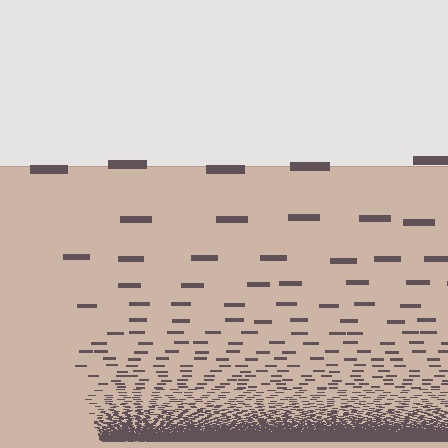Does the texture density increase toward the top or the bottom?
Density increases toward the bottom.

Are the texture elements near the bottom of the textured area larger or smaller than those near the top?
Smaller. The gradient is inverted — elements near the bottom are smaller and denser.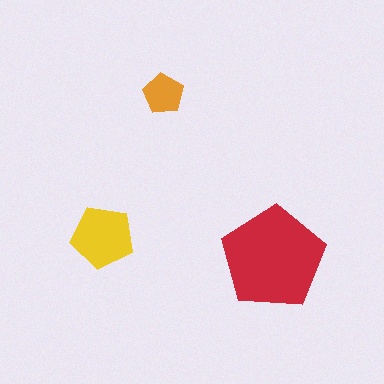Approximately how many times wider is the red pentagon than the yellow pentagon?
About 1.5 times wider.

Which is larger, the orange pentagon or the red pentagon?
The red one.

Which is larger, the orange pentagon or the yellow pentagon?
The yellow one.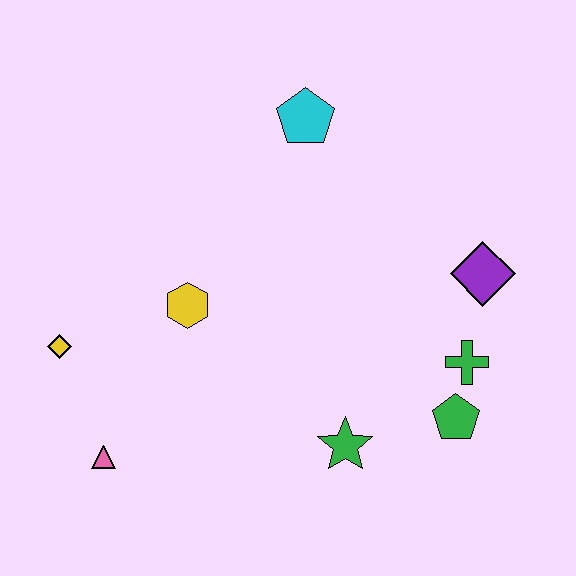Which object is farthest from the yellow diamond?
The purple diamond is farthest from the yellow diamond.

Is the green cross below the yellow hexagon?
Yes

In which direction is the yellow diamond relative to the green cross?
The yellow diamond is to the left of the green cross.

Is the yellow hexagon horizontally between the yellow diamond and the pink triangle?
No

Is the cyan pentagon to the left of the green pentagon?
Yes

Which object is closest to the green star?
The green pentagon is closest to the green star.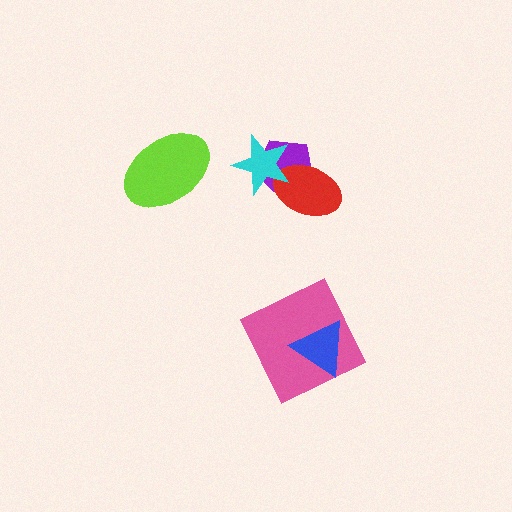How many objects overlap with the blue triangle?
1 object overlaps with the blue triangle.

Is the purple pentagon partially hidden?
Yes, it is partially covered by another shape.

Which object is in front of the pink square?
The blue triangle is in front of the pink square.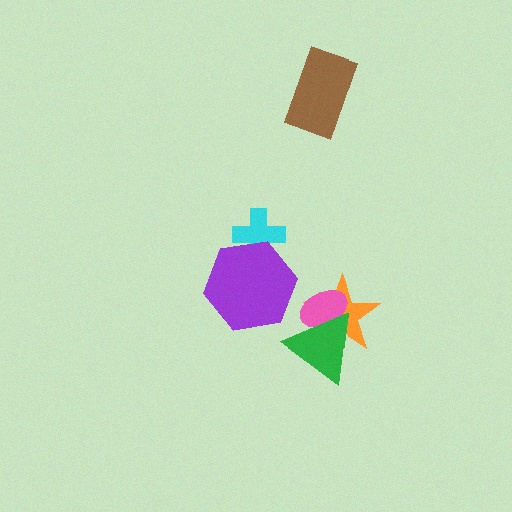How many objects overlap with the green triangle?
2 objects overlap with the green triangle.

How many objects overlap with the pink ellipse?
2 objects overlap with the pink ellipse.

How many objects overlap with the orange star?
2 objects overlap with the orange star.